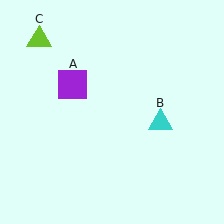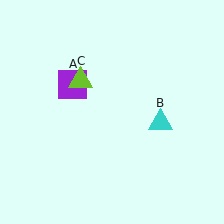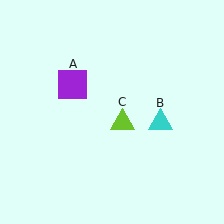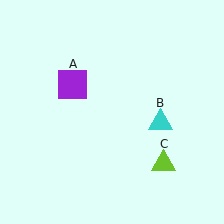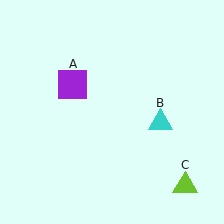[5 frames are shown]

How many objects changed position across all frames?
1 object changed position: lime triangle (object C).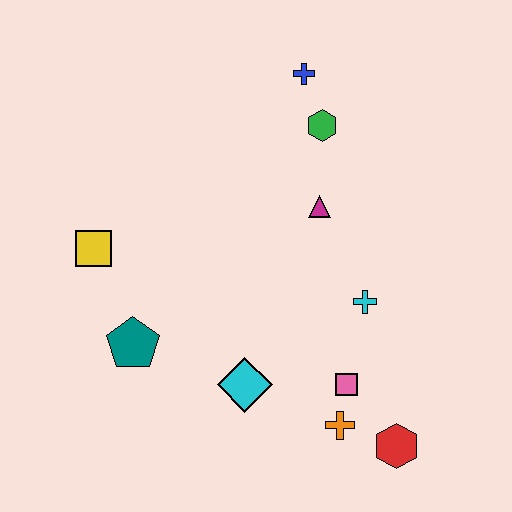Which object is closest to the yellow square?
The teal pentagon is closest to the yellow square.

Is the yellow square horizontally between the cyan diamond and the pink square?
No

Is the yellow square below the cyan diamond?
No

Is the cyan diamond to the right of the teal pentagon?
Yes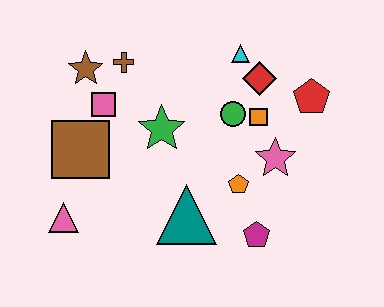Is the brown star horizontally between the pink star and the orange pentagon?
No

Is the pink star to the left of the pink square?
No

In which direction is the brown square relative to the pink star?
The brown square is to the left of the pink star.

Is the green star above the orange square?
No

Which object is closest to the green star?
The pink square is closest to the green star.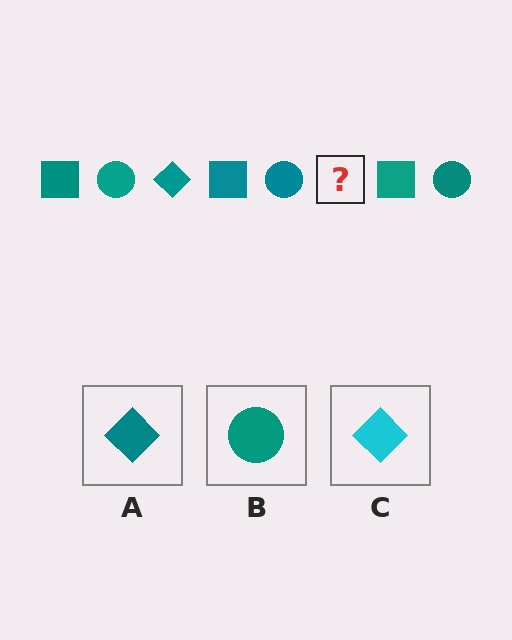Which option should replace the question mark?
Option A.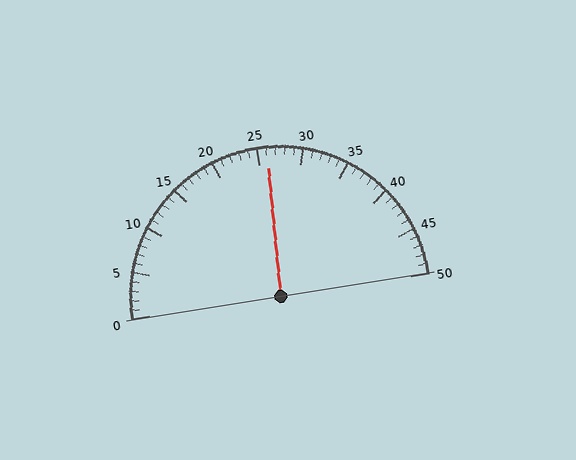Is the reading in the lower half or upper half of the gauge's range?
The reading is in the upper half of the range (0 to 50).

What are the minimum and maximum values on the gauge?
The gauge ranges from 0 to 50.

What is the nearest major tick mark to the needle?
The nearest major tick mark is 25.